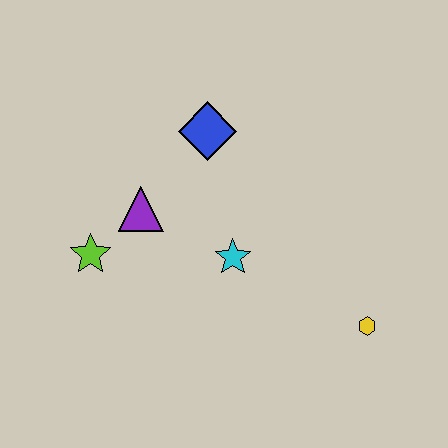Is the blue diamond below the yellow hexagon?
No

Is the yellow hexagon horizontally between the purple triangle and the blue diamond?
No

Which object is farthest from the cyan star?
The yellow hexagon is farthest from the cyan star.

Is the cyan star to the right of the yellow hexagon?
No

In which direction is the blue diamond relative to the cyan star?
The blue diamond is above the cyan star.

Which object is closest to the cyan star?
The purple triangle is closest to the cyan star.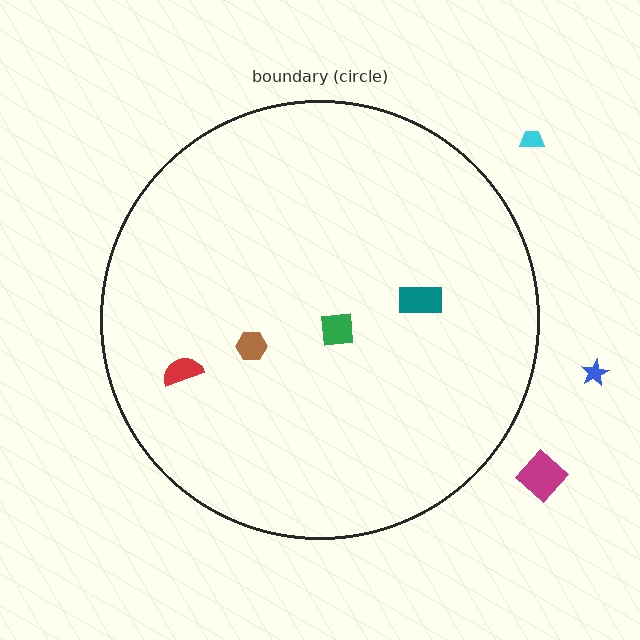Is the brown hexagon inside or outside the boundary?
Inside.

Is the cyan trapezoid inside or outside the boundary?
Outside.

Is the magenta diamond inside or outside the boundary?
Outside.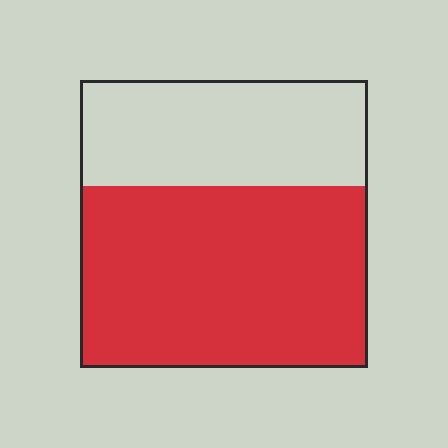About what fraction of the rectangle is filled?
About five eighths (5/8).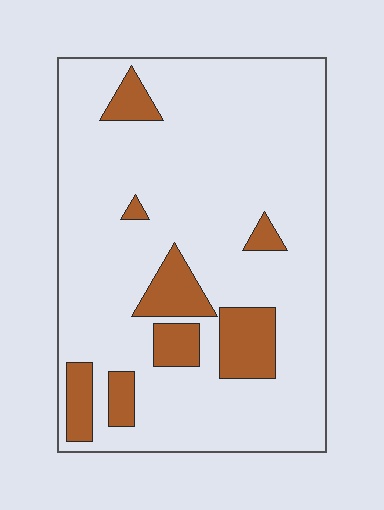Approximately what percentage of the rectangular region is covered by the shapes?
Approximately 15%.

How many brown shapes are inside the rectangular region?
8.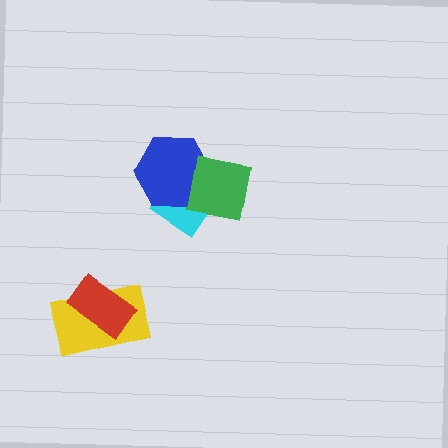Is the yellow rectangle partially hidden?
Yes, it is partially covered by another shape.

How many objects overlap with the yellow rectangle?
1 object overlaps with the yellow rectangle.